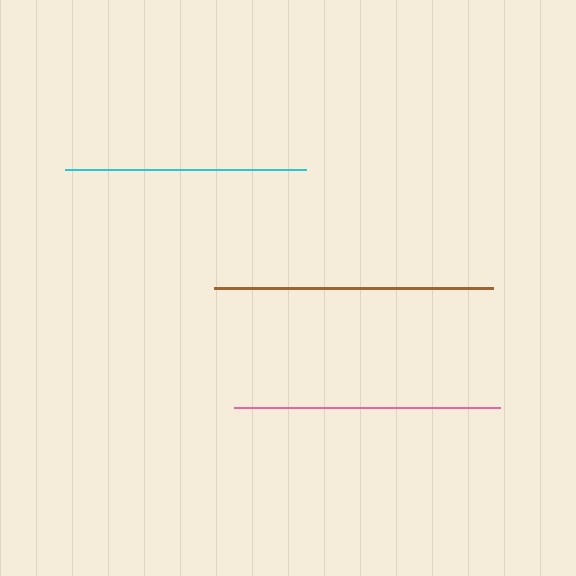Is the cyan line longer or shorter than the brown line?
The brown line is longer than the cyan line.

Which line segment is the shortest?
The cyan line is the shortest at approximately 240 pixels.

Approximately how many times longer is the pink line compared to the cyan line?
The pink line is approximately 1.1 times the length of the cyan line.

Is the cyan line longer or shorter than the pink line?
The pink line is longer than the cyan line.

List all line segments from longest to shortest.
From longest to shortest: brown, pink, cyan.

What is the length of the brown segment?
The brown segment is approximately 279 pixels long.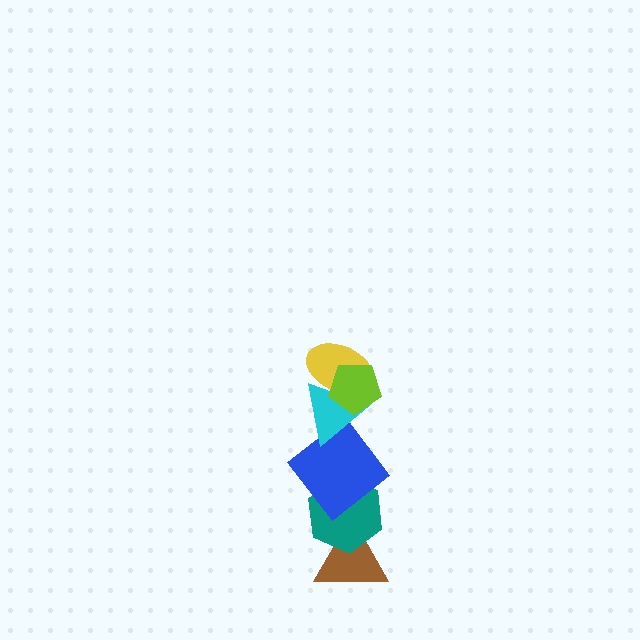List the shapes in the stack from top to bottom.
From top to bottom: the lime pentagon, the yellow ellipse, the cyan triangle, the blue diamond, the teal hexagon, the brown triangle.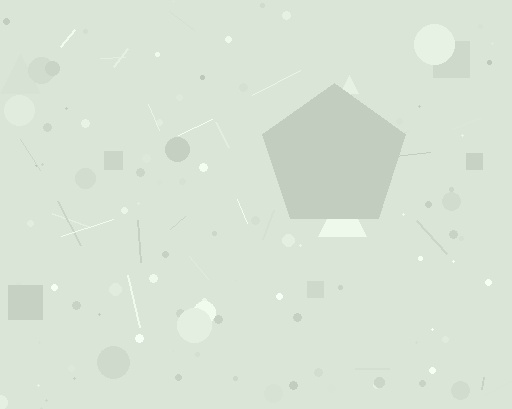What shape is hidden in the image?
A pentagon is hidden in the image.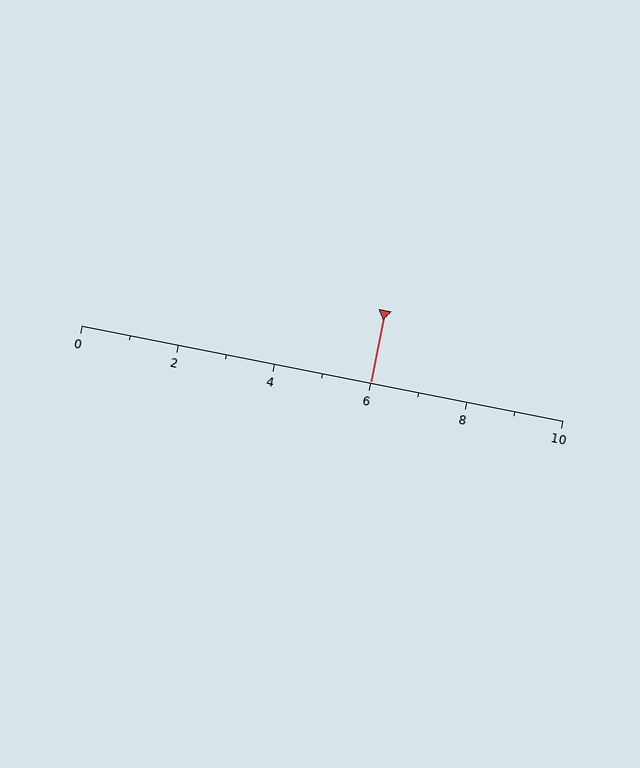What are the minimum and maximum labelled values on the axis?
The axis runs from 0 to 10.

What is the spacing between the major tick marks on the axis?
The major ticks are spaced 2 apart.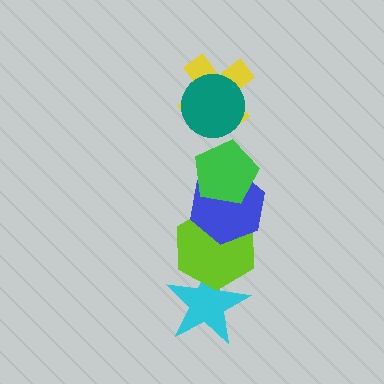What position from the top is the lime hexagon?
The lime hexagon is 5th from the top.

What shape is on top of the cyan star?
The lime hexagon is on top of the cyan star.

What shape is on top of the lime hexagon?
The blue hexagon is on top of the lime hexagon.